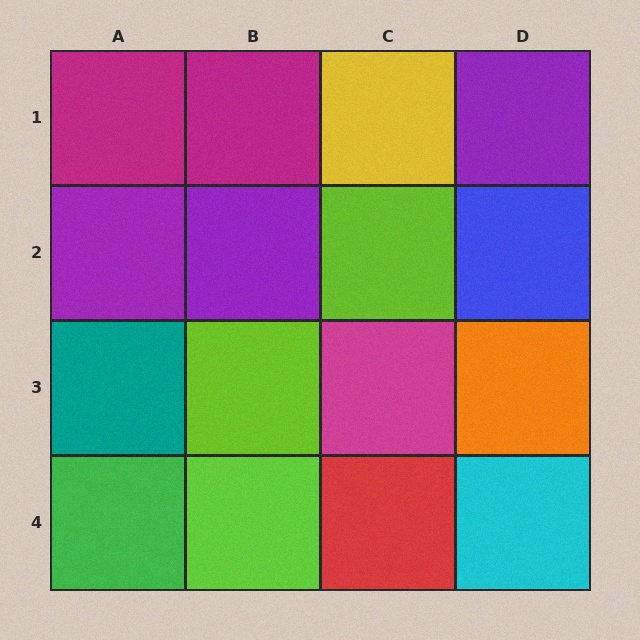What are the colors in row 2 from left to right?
Purple, purple, lime, blue.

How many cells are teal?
1 cell is teal.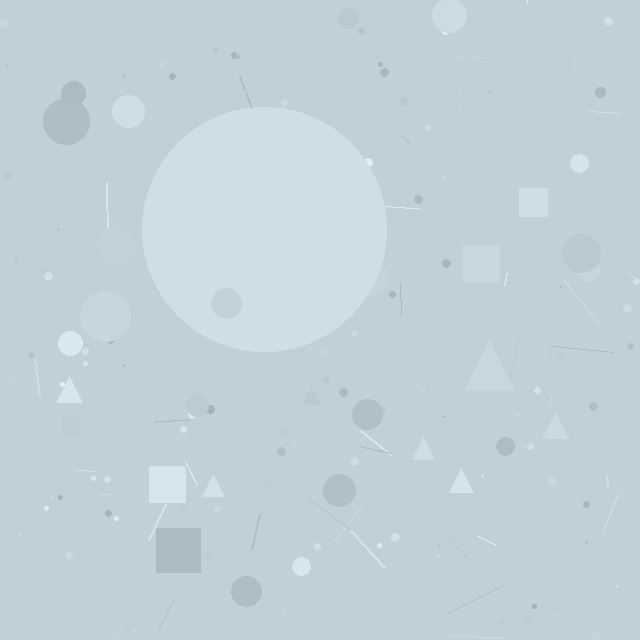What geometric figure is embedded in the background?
A circle is embedded in the background.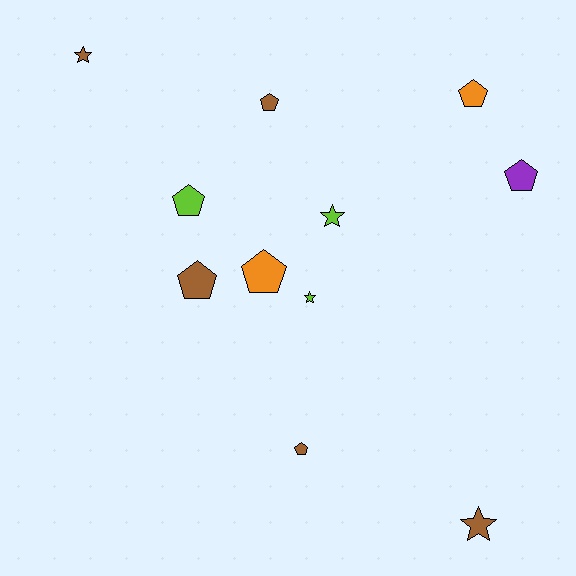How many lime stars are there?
There are 2 lime stars.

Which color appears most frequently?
Brown, with 5 objects.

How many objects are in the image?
There are 11 objects.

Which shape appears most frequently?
Pentagon, with 7 objects.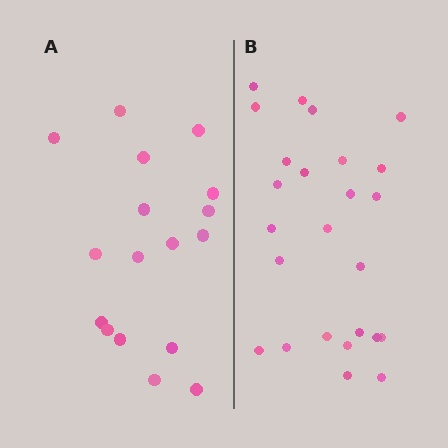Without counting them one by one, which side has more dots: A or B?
Region B (the right region) has more dots.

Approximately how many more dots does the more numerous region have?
Region B has roughly 8 or so more dots than region A.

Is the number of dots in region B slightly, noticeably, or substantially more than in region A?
Region B has substantially more. The ratio is roughly 1.5 to 1.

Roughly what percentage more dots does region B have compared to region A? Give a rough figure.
About 45% more.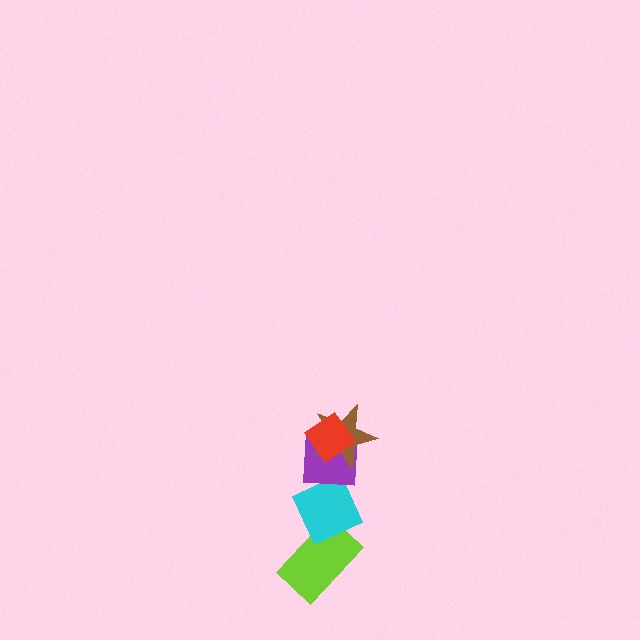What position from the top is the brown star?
The brown star is 2nd from the top.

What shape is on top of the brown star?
The red diamond is on top of the brown star.